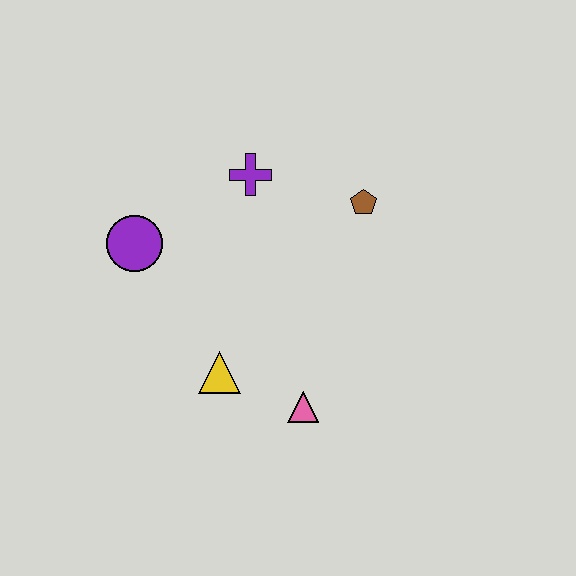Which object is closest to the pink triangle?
The yellow triangle is closest to the pink triangle.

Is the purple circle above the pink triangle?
Yes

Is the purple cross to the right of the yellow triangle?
Yes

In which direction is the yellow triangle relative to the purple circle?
The yellow triangle is below the purple circle.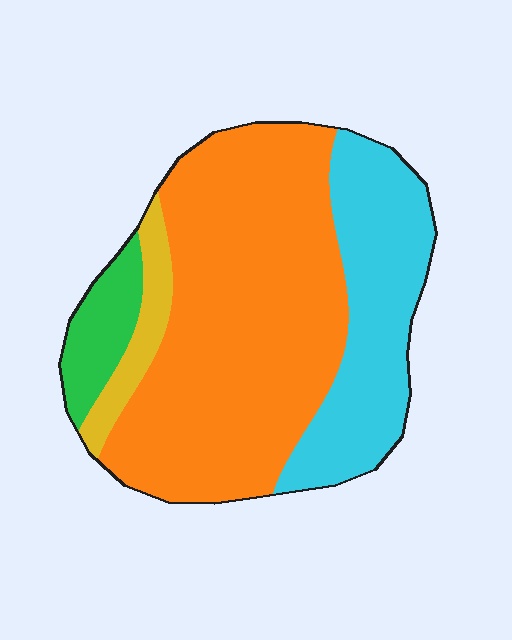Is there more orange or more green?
Orange.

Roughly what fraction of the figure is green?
Green takes up less than a quarter of the figure.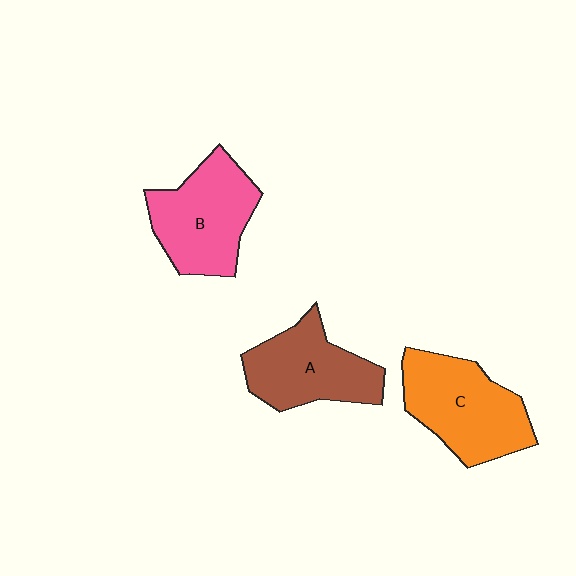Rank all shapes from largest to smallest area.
From largest to smallest: C (orange), B (pink), A (brown).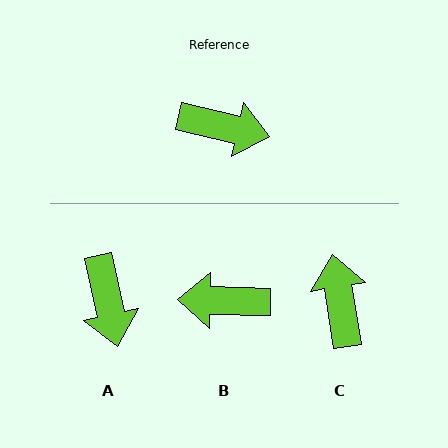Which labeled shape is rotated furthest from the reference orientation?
B, about 169 degrees away.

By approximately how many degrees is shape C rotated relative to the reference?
Approximately 112 degrees counter-clockwise.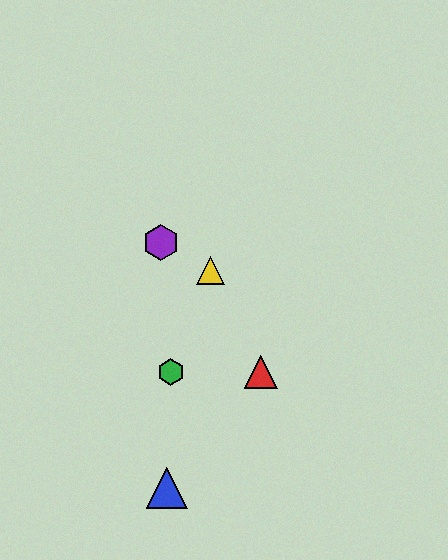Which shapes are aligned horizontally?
The red triangle, the green hexagon are aligned horizontally.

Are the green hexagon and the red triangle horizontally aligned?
Yes, both are at y≈372.